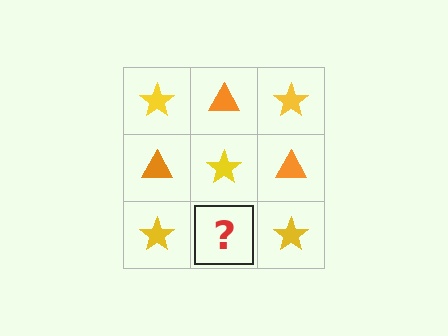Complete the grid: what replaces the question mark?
The question mark should be replaced with an orange triangle.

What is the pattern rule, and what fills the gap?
The rule is that it alternates yellow star and orange triangle in a checkerboard pattern. The gap should be filled with an orange triangle.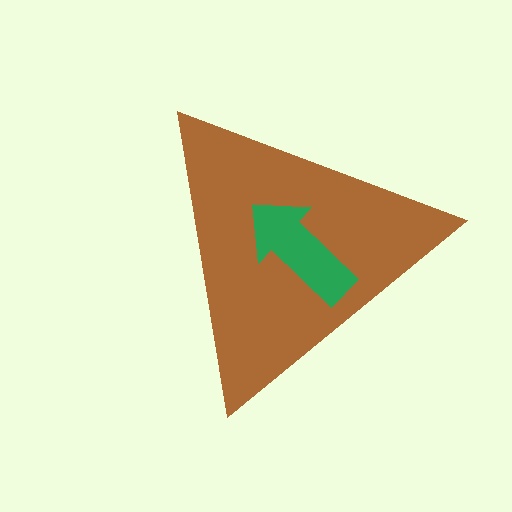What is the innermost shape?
The green arrow.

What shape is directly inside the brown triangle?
The green arrow.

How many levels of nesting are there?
2.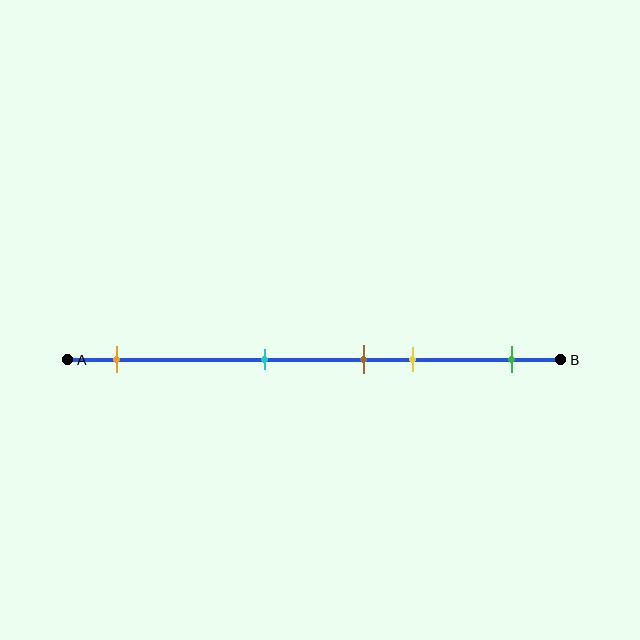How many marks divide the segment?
There are 5 marks dividing the segment.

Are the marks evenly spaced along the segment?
No, the marks are not evenly spaced.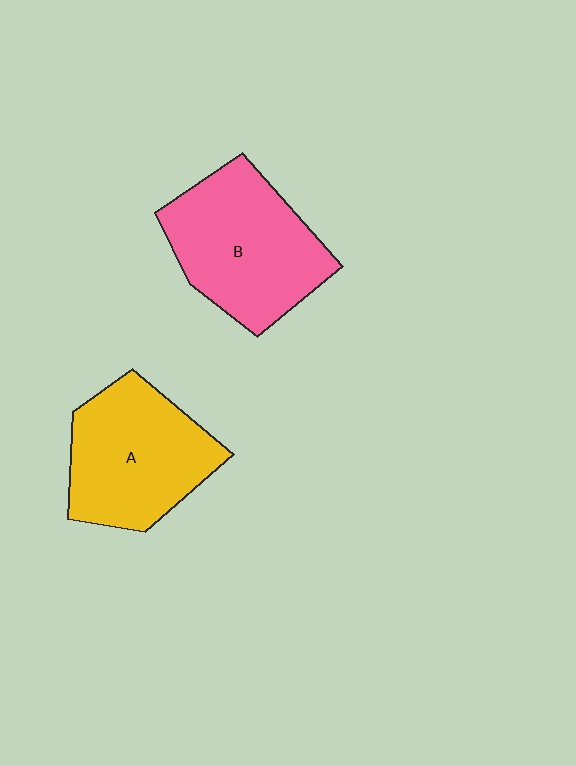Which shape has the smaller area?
Shape A (yellow).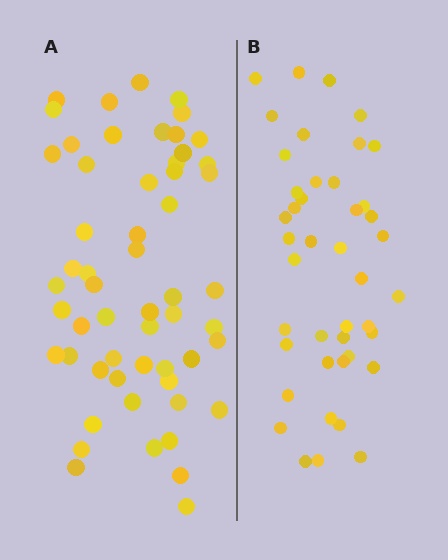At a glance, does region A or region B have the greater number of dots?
Region A (the left region) has more dots.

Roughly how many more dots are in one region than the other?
Region A has approximately 15 more dots than region B.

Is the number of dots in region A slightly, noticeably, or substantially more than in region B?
Region A has noticeably more, but not dramatically so. The ratio is roughly 1.3 to 1.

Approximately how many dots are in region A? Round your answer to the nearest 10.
About 60 dots. (The exact count is 56, which rounds to 60.)